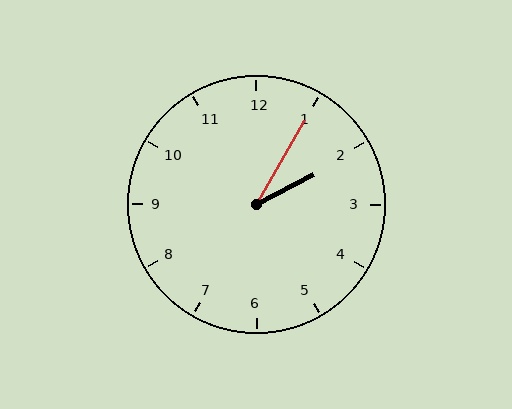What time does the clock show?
2:05.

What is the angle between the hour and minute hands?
Approximately 32 degrees.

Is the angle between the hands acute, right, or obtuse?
It is acute.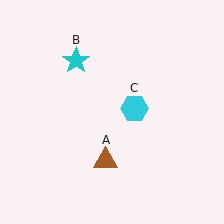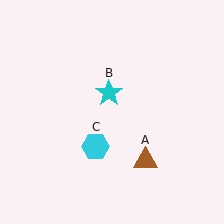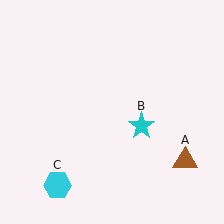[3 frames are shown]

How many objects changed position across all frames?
3 objects changed position: brown triangle (object A), cyan star (object B), cyan hexagon (object C).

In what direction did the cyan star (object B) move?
The cyan star (object B) moved down and to the right.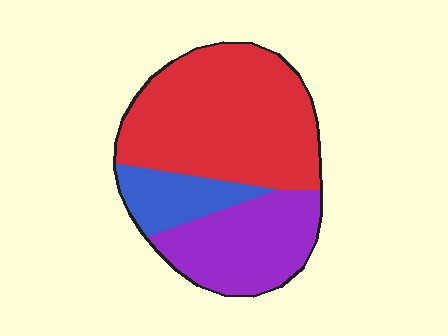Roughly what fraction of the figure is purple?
Purple covers roughly 30% of the figure.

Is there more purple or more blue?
Purple.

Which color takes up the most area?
Red, at roughly 55%.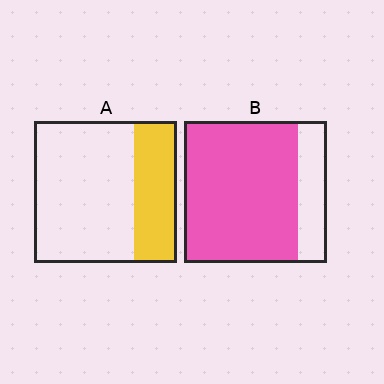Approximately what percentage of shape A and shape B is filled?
A is approximately 30% and B is approximately 80%.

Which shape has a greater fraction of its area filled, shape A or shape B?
Shape B.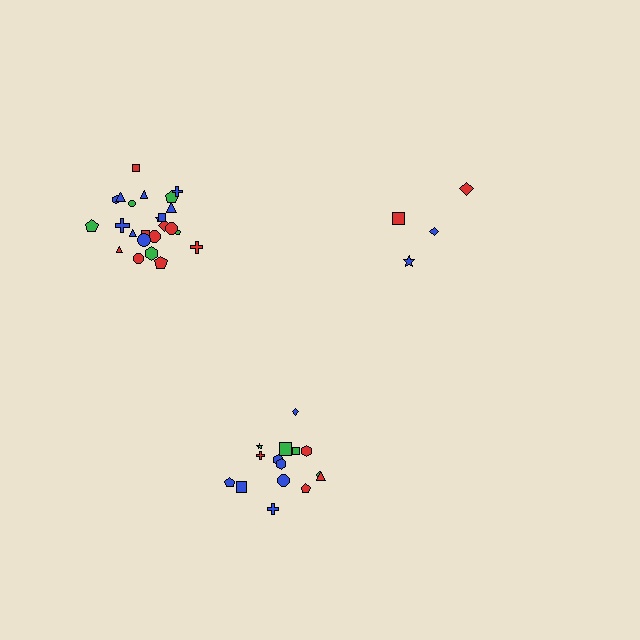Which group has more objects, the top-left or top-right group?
The top-left group.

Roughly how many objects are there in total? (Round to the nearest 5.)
Roughly 45 objects in total.